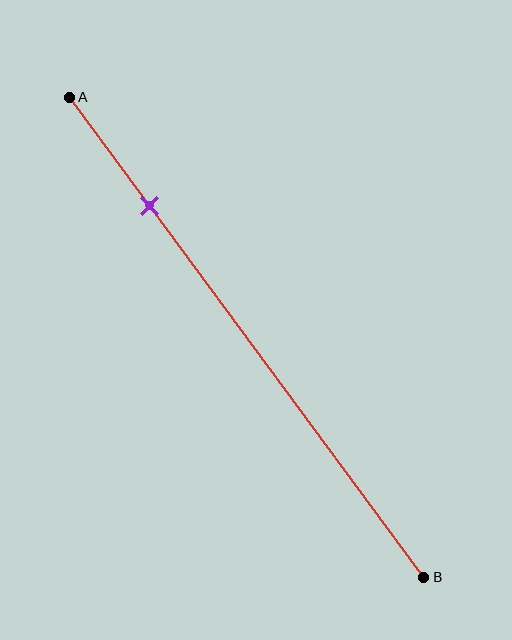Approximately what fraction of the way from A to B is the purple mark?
The purple mark is approximately 25% of the way from A to B.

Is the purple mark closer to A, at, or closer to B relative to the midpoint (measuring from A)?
The purple mark is closer to point A than the midpoint of segment AB.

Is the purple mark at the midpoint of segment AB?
No, the mark is at about 25% from A, not at the 50% midpoint.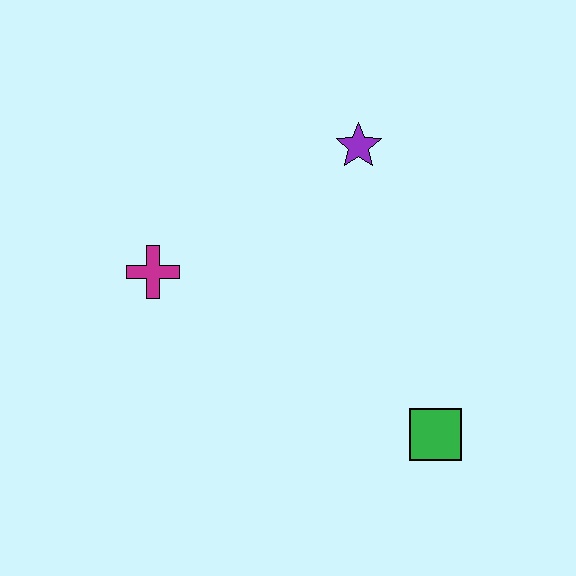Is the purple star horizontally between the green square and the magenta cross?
Yes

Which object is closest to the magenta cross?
The purple star is closest to the magenta cross.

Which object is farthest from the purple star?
The green square is farthest from the purple star.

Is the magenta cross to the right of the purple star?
No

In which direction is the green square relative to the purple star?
The green square is below the purple star.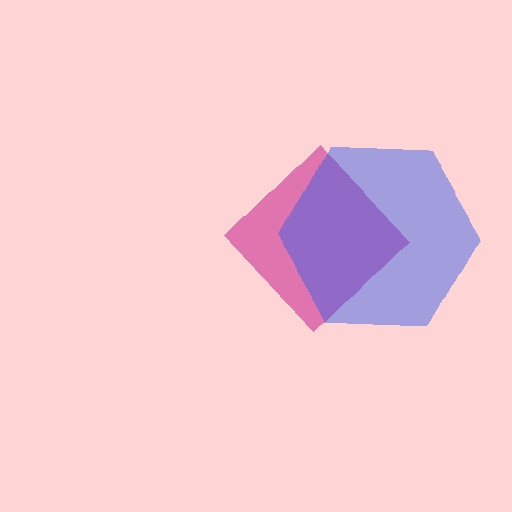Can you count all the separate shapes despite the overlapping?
Yes, there are 2 separate shapes.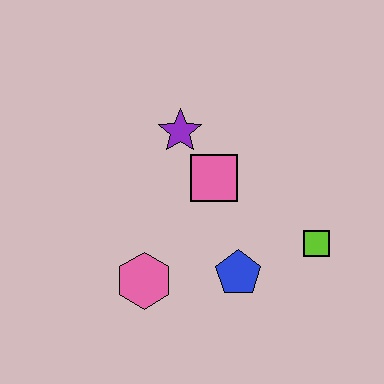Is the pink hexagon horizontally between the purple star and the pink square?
No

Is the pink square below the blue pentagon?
No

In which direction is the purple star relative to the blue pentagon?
The purple star is above the blue pentagon.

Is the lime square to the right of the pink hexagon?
Yes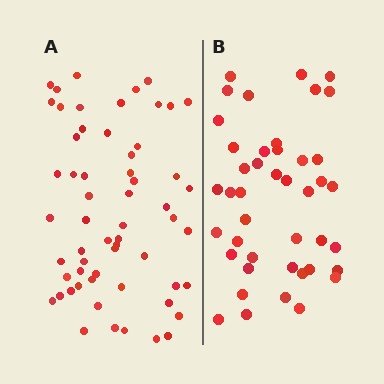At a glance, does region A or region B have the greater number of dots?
Region A (the left region) has more dots.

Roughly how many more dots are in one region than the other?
Region A has approximately 15 more dots than region B.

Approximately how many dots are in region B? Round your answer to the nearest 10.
About 40 dots. (The exact count is 43, which rounds to 40.)